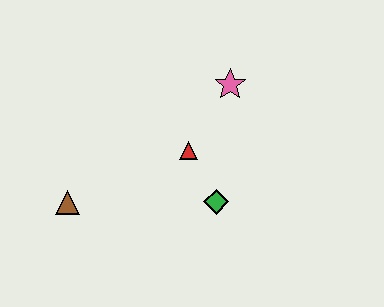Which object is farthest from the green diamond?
The brown triangle is farthest from the green diamond.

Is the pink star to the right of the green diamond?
Yes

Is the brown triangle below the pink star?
Yes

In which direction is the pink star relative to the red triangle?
The pink star is above the red triangle.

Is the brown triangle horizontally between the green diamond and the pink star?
No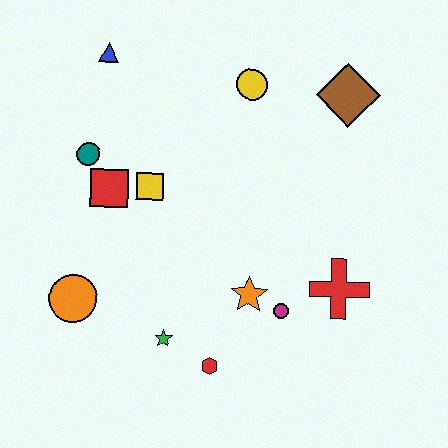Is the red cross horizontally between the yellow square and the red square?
No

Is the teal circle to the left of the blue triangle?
Yes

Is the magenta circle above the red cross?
No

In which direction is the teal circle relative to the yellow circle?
The teal circle is to the left of the yellow circle.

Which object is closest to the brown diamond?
The yellow circle is closest to the brown diamond.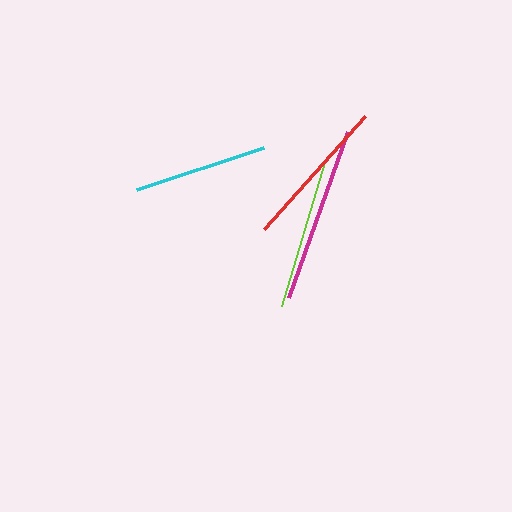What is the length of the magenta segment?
The magenta segment is approximately 175 pixels long.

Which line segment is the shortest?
The cyan line is the shortest at approximately 134 pixels.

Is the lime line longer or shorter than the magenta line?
The magenta line is longer than the lime line.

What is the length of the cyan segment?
The cyan segment is approximately 134 pixels long.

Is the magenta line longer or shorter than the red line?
The magenta line is longer than the red line.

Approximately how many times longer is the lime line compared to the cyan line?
The lime line is approximately 1.1 times the length of the cyan line.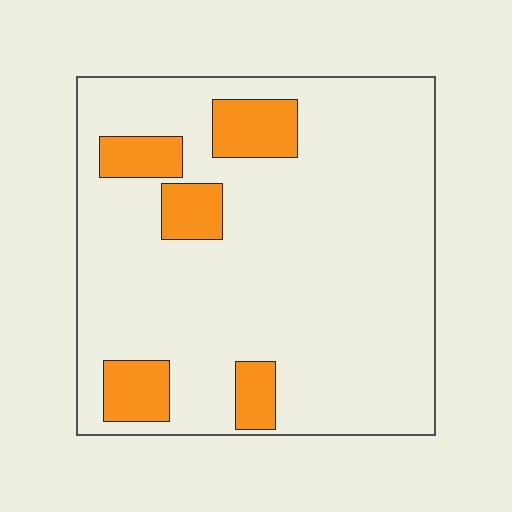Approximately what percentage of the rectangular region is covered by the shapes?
Approximately 15%.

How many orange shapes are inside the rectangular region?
5.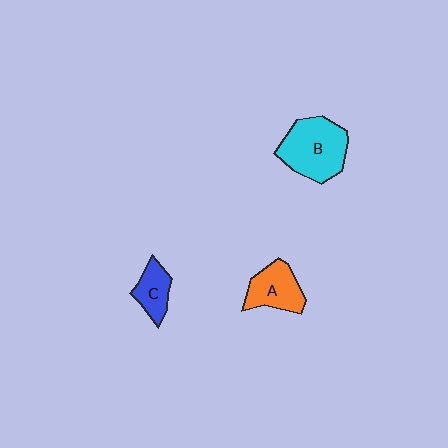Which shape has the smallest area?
Shape C (blue).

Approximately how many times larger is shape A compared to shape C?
Approximately 1.4 times.